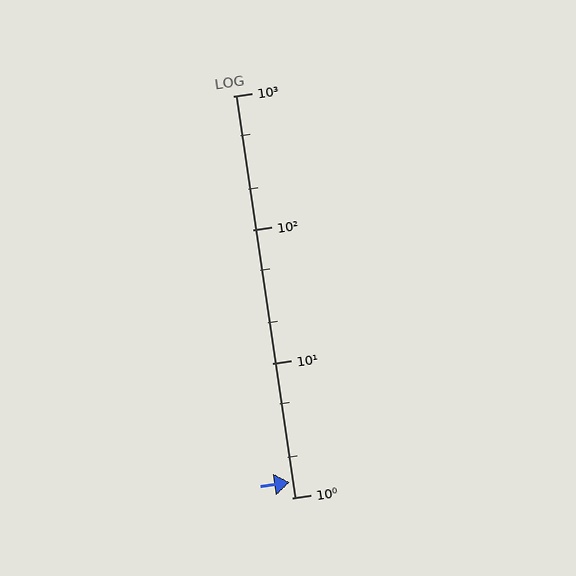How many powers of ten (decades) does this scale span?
The scale spans 3 decades, from 1 to 1000.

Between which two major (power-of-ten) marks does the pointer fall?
The pointer is between 1 and 10.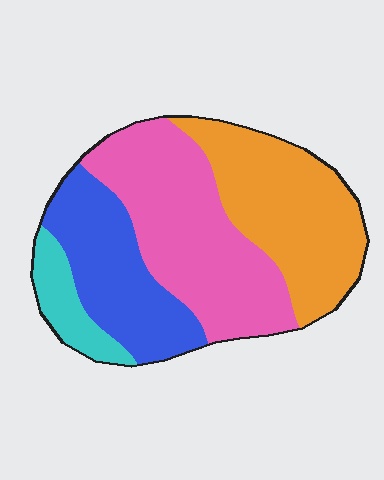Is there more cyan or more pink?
Pink.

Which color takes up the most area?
Pink, at roughly 35%.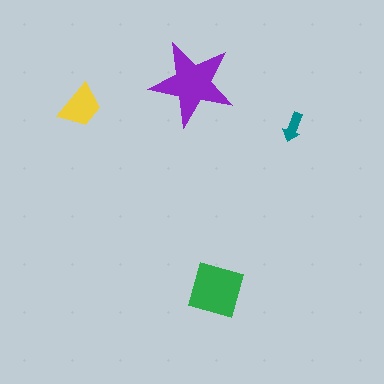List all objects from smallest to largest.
The teal arrow, the yellow trapezoid, the green diamond, the purple star.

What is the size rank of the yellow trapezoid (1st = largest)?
3rd.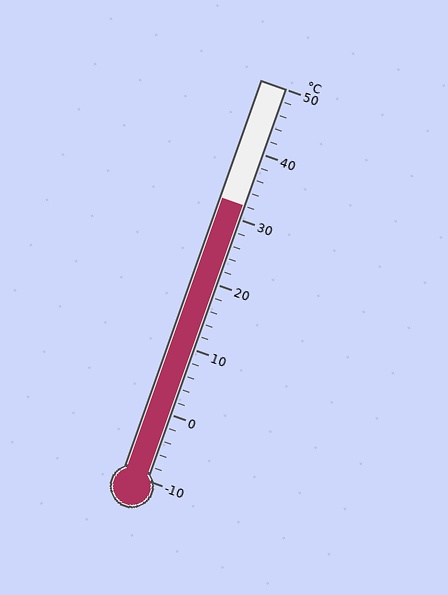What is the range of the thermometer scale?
The thermometer scale ranges from -10°C to 50°C.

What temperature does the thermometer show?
The thermometer shows approximately 32°C.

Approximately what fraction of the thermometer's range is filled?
The thermometer is filled to approximately 70% of its range.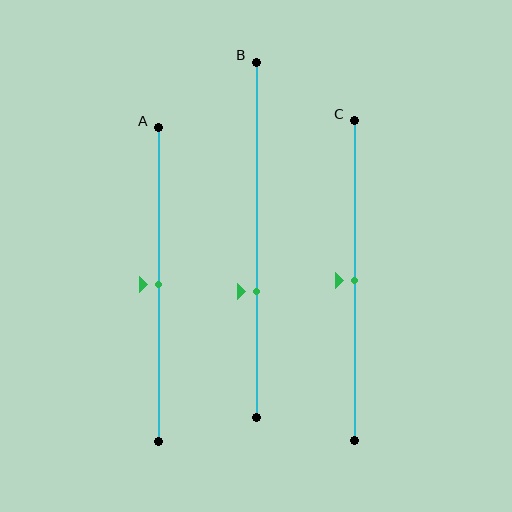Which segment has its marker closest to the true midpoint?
Segment A has its marker closest to the true midpoint.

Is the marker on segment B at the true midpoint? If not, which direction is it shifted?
No, the marker on segment B is shifted downward by about 14% of the segment length.